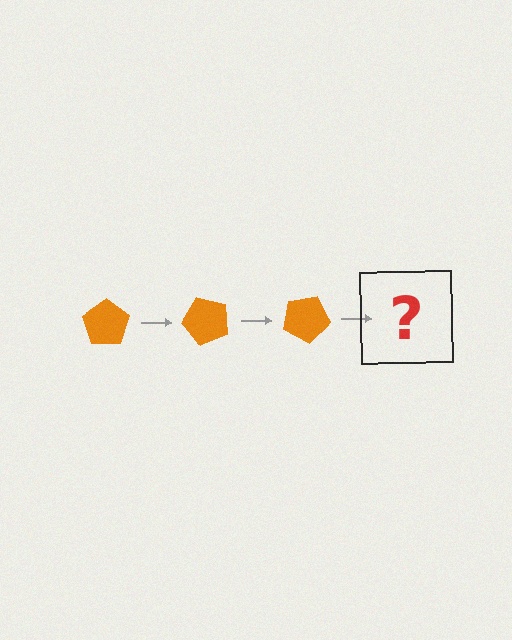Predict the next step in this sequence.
The next step is an orange pentagon rotated 150 degrees.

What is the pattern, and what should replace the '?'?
The pattern is that the pentagon rotates 50 degrees each step. The '?' should be an orange pentagon rotated 150 degrees.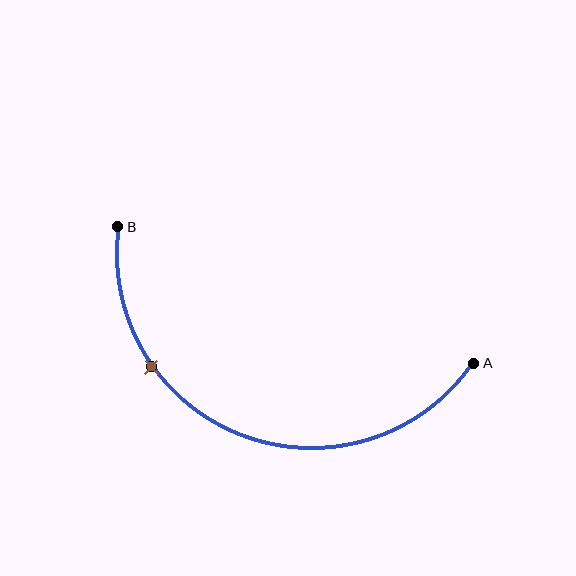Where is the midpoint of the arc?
The arc midpoint is the point on the curve farthest from the straight line joining A and B. It sits below that line.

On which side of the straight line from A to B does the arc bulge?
The arc bulges below the straight line connecting A and B.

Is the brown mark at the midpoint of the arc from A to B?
No. The brown mark lies on the arc but is closer to endpoint B. The arc midpoint would be at the point on the curve equidistant along the arc from both A and B.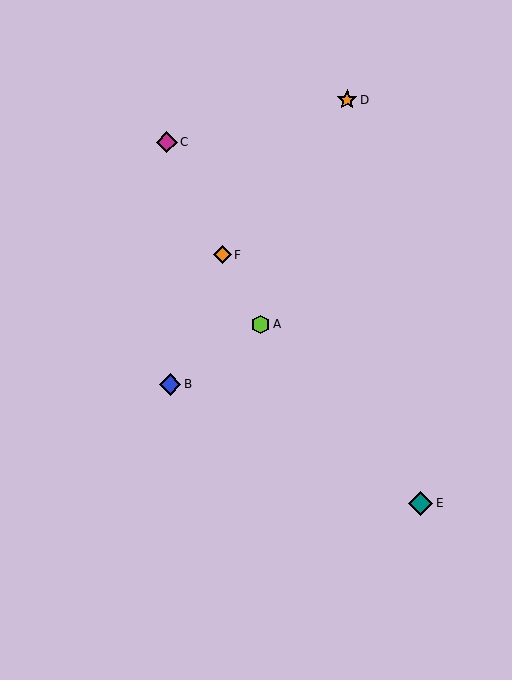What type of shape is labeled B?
Shape B is a blue diamond.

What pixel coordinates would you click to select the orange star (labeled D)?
Click at (347, 100) to select the orange star D.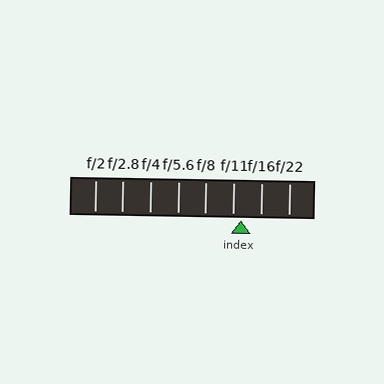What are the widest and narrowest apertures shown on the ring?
The widest aperture shown is f/2 and the narrowest is f/22.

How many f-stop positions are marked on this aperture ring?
There are 8 f-stop positions marked.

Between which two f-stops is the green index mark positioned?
The index mark is between f/11 and f/16.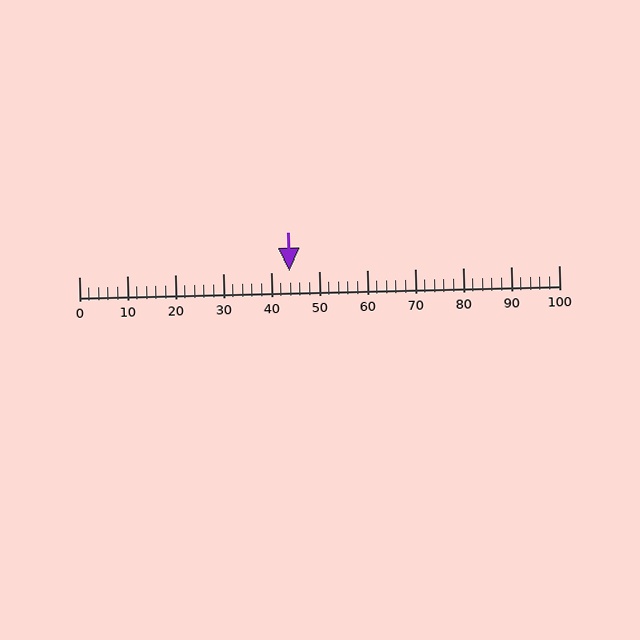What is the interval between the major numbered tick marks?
The major tick marks are spaced 10 units apart.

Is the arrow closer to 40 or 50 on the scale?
The arrow is closer to 40.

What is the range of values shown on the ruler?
The ruler shows values from 0 to 100.